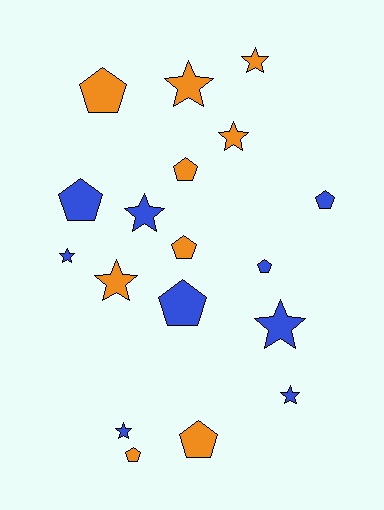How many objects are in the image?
There are 18 objects.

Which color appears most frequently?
Blue, with 9 objects.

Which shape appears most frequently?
Star, with 9 objects.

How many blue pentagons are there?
There are 4 blue pentagons.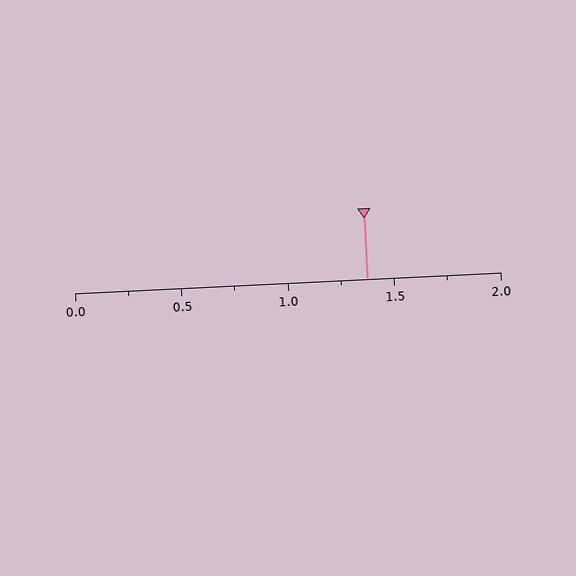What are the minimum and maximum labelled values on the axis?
The axis runs from 0.0 to 2.0.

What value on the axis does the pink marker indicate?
The marker indicates approximately 1.38.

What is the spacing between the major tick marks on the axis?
The major ticks are spaced 0.5 apart.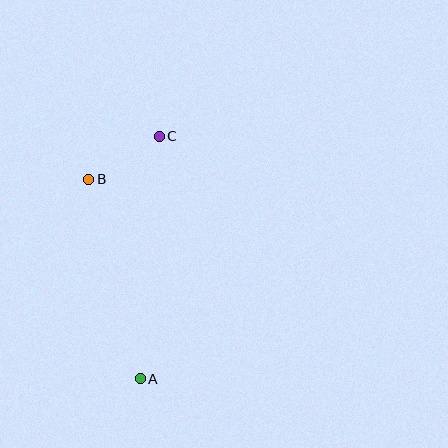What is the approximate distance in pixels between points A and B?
The distance between A and B is approximately 206 pixels.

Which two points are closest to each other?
Points B and C are closest to each other.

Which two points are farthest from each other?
Points A and C are farthest from each other.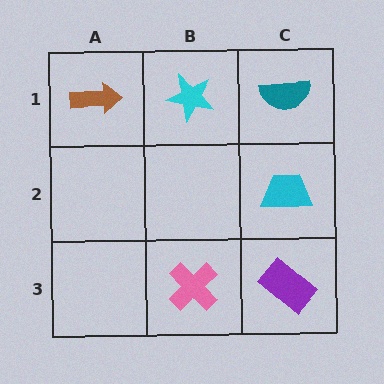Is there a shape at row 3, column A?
No, that cell is empty.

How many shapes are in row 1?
3 shapes.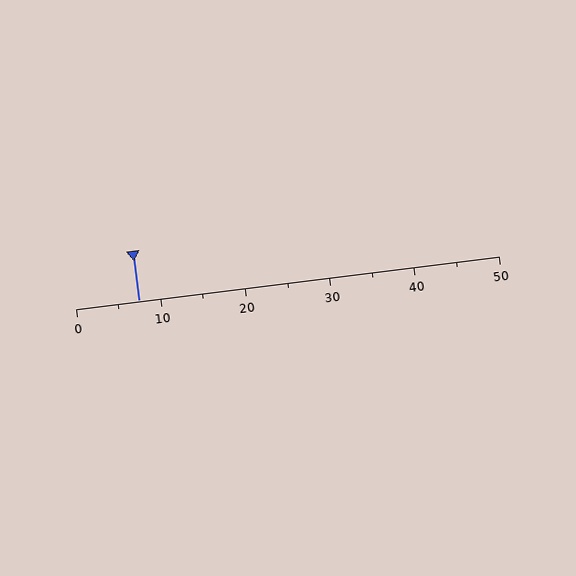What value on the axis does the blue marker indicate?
The marker indicates approximately 7.5.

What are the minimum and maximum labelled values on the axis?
The axis runs from 0 to 50.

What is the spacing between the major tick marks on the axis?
The major ticks are spaced 10 apart.